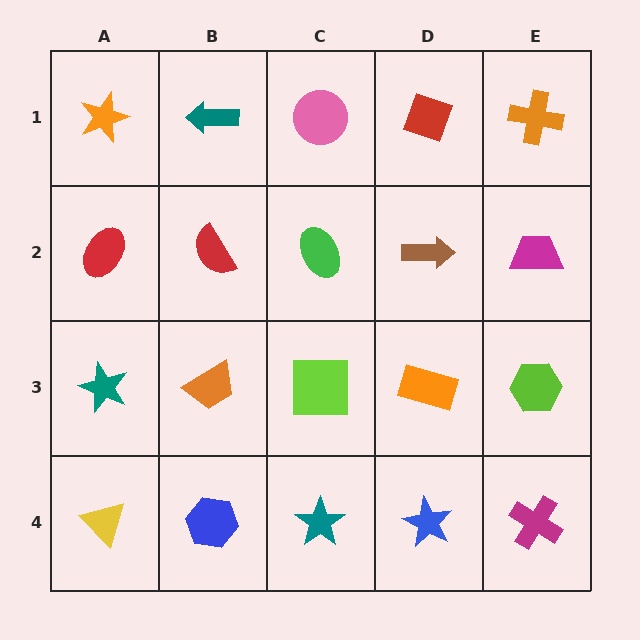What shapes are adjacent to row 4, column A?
A teal star (row 3, column A), a blue hexagon (row 4, column B).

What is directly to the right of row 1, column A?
A teal arrow.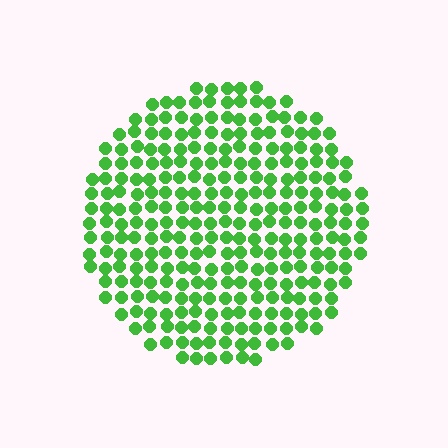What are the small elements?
The small elements are circles.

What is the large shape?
The large shape is a circle.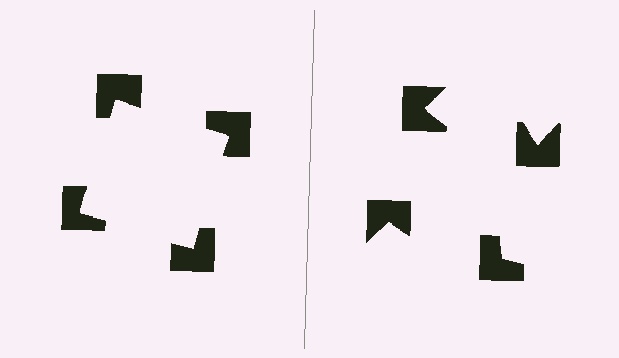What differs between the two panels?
The notched squares are positioned identically on both sides; only the wedge orientations differ. On the left they align to a square; on the right they are misaligned.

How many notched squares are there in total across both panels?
8 — 4 on each side.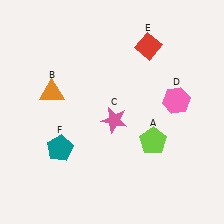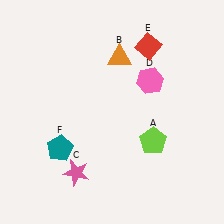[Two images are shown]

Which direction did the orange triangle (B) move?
The orange triangle (B) moved right.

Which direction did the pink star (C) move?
The pink star (C) moved down.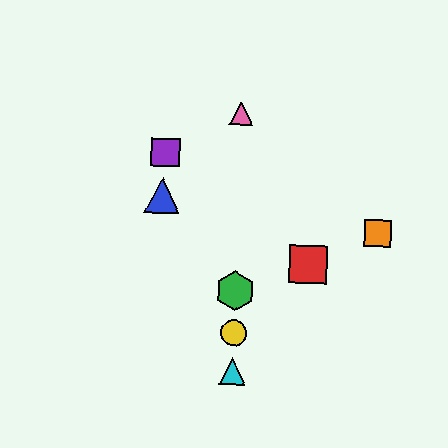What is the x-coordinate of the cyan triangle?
The cyan triangle is at x≈232.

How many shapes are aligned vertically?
4 shapes (the green hexagon, the yellow circle, the cyan triangle, the pink triangle) are aligned vertically.